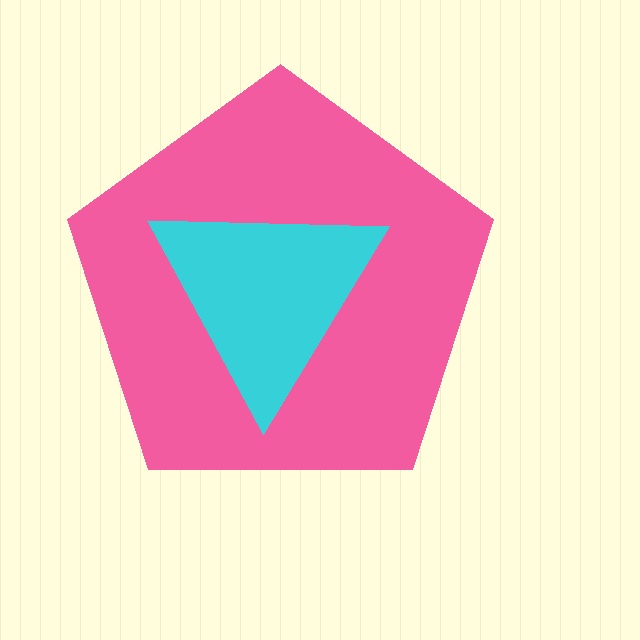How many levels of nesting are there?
2.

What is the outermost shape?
The pink pentagon.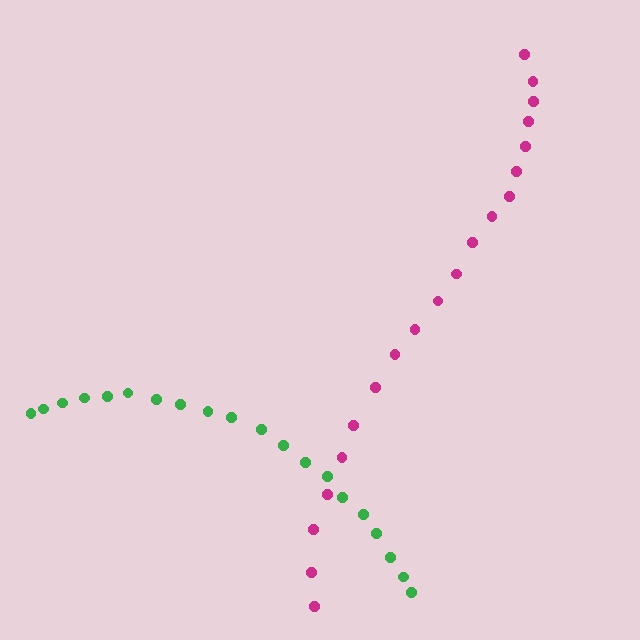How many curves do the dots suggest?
There are 2 distinct paths.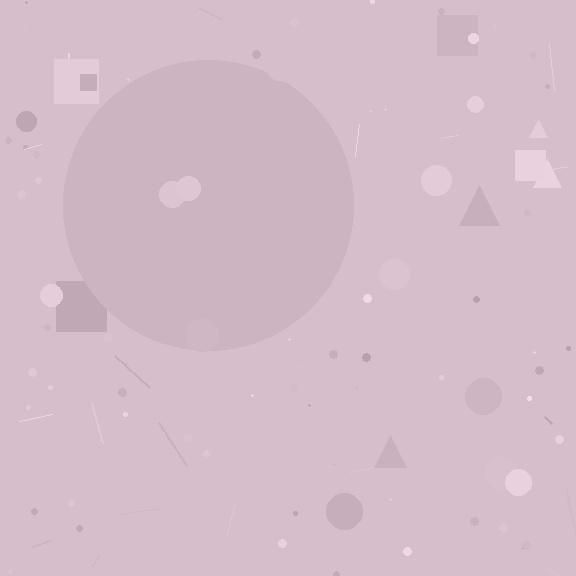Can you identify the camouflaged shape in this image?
The camouflaged shape is a circle.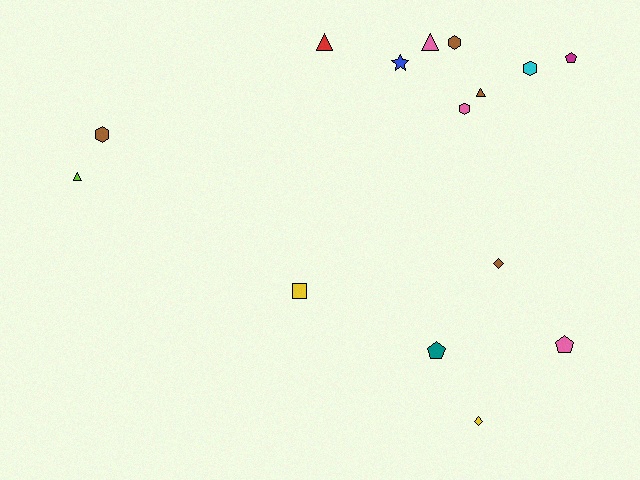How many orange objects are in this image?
There are no orange objects.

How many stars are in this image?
There is 1 star.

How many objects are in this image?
There are 15 objects.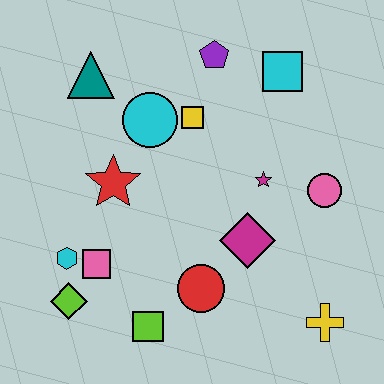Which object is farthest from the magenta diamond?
The teal triangle is farthest from the magenta diamond.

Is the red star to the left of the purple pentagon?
Yes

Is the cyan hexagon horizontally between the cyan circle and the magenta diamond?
No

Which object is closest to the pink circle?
The magenta star is closest to the pink circle.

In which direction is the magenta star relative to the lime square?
The magenta star is above the lime square.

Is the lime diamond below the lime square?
No